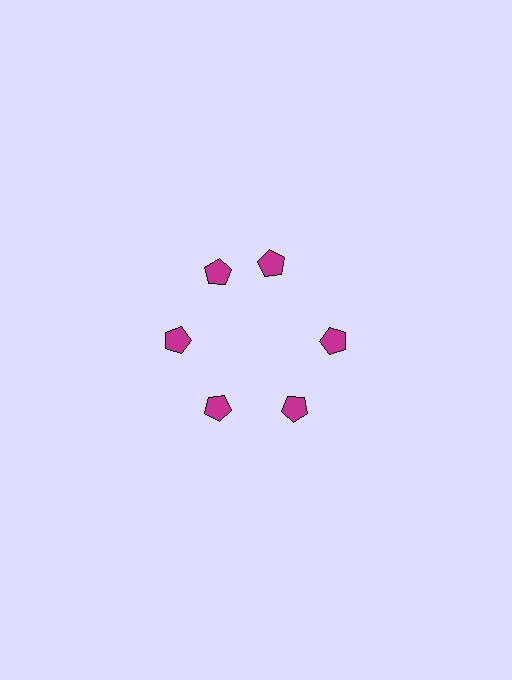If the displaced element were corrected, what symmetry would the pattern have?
It would have 6-fold rotational symmetry — the pattern would map onto itself every 60 degrees.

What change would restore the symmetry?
The symmetry would be restored by rotating it back into even spacing with its neighbors so that all 6 pentagons sit at equal angles and equal distance from the center.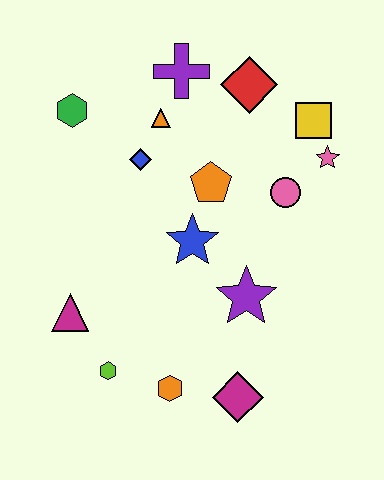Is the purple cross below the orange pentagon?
No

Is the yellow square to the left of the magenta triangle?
No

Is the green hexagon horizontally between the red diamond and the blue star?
No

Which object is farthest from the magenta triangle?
The yellow square is farthest from the magenta triangle.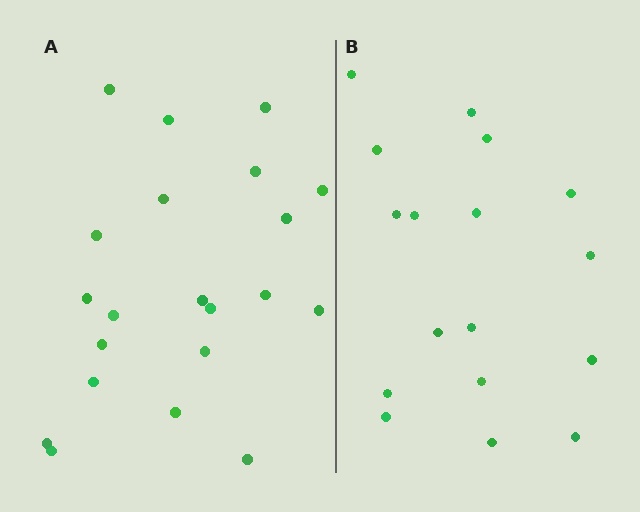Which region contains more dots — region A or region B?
Region A (the left region) has more dots.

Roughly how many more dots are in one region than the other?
Region A has about 4 more dots than region B.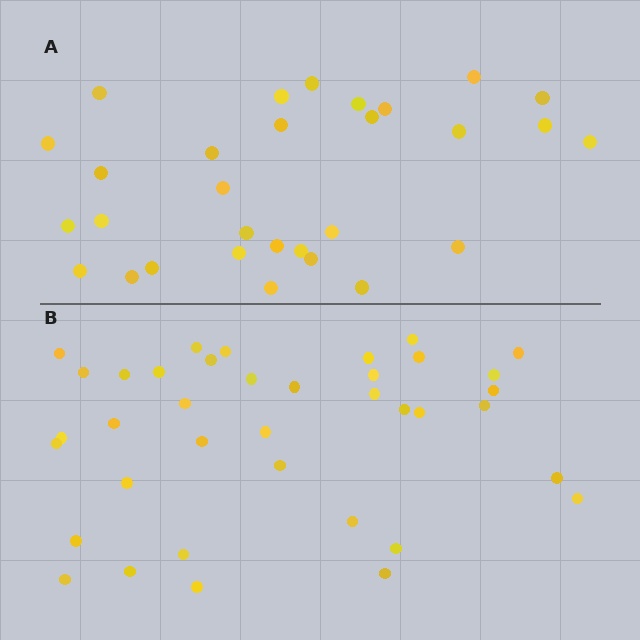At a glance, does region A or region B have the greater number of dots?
Region B (the bottom region) has more dots.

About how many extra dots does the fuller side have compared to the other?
Region B has roughly 8 or so more dots than region A.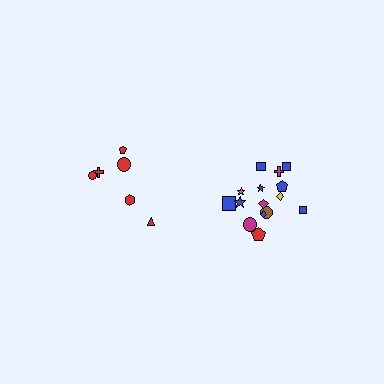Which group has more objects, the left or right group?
The right group.